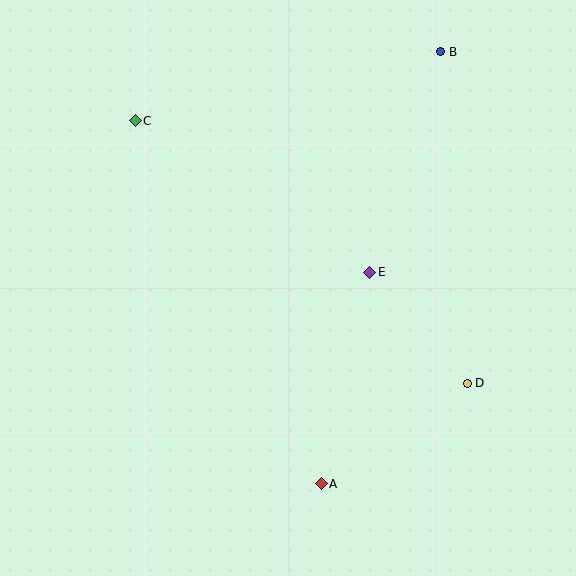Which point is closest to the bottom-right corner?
Point D is closest to the bottom-right corner.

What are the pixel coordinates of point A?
Point A is at (321, 484).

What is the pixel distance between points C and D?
The distance between C and D is 423 pixels.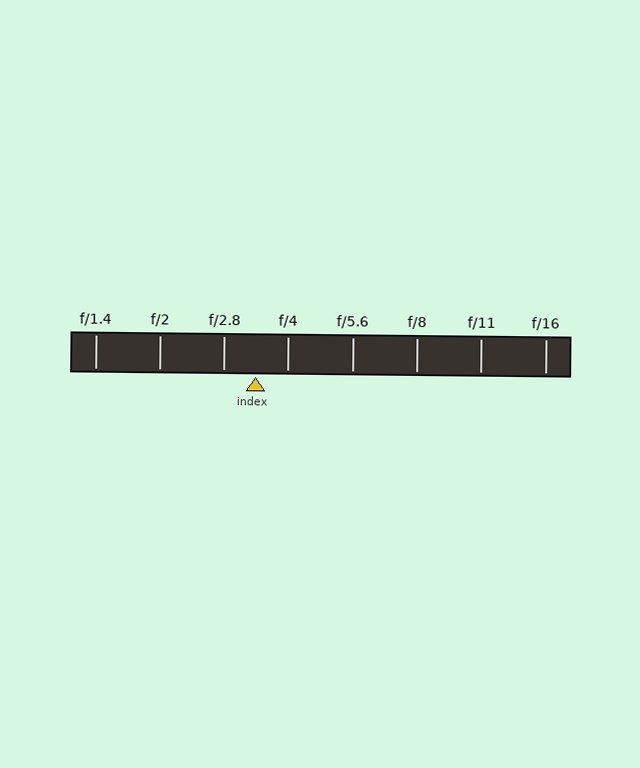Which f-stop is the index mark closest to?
The index mark is closest to f/2.8.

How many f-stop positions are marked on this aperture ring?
There are 8 f-stop positions marked.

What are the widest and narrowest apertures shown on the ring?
The widest aperture shown is f/1.4 and the narrowest is f/16.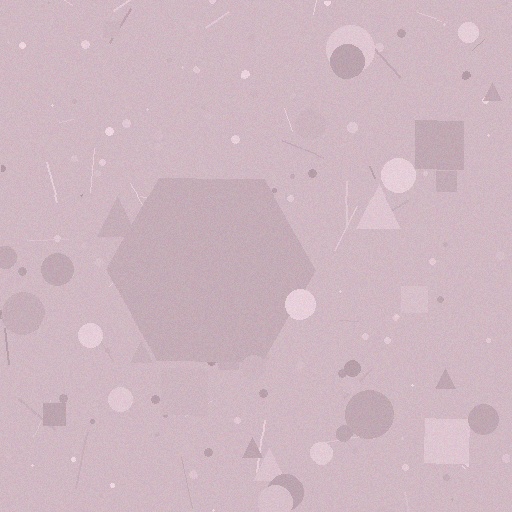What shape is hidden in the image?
A hexagon is hidden in the image.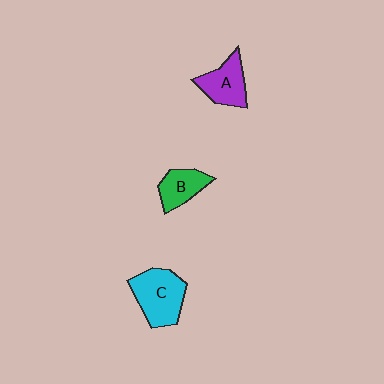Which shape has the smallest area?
Shape B (green).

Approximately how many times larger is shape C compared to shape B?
Approximately 1.6 times.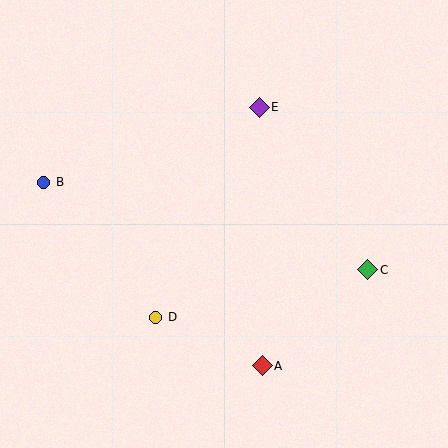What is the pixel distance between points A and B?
The distance between A and B is 285 pixels.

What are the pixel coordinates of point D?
Point D is at (156, 317).